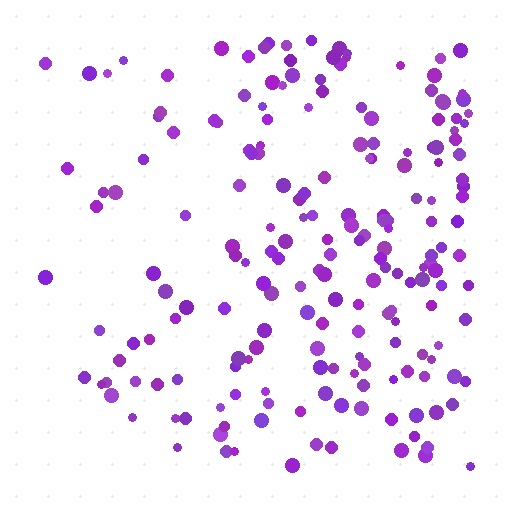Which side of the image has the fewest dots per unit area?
The left.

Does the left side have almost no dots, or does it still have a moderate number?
Still a moderate number, just noticeably fewer than the right.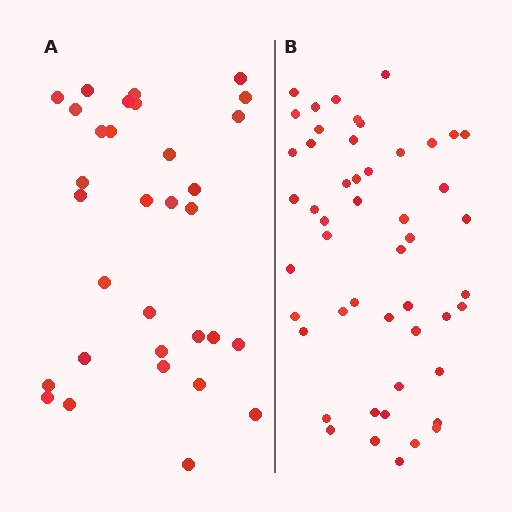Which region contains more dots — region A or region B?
Region B (the right region) has more dots.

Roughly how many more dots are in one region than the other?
Region B has approximately 20 more dots than region A.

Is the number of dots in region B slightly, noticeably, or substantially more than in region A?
Region B has substantially more. The ratio is roughly 1.6 to 1.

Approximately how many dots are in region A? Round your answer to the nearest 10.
About 30 dots. (The exact count is 32, which rounds to 30.)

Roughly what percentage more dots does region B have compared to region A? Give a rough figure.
About 55% more.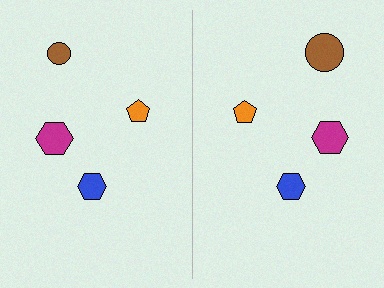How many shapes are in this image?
There are 8 shapes in this image.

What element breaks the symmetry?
The brown circle on the right side has a different size than its mirror counterpart.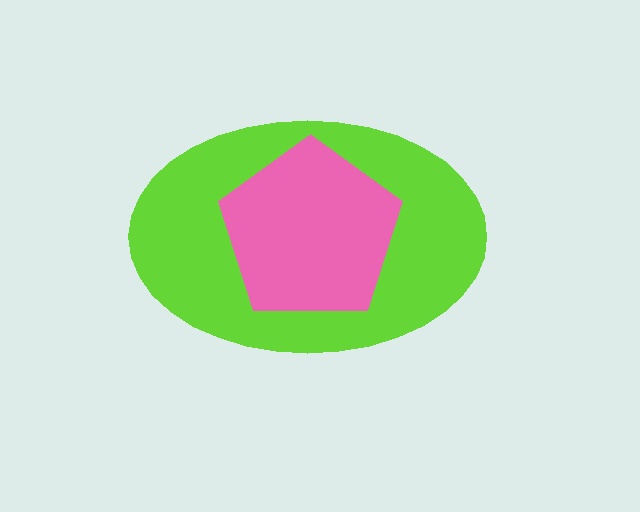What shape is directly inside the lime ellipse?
The pink pentagon.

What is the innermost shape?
The pink pentagon.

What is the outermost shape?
The lime ellipse.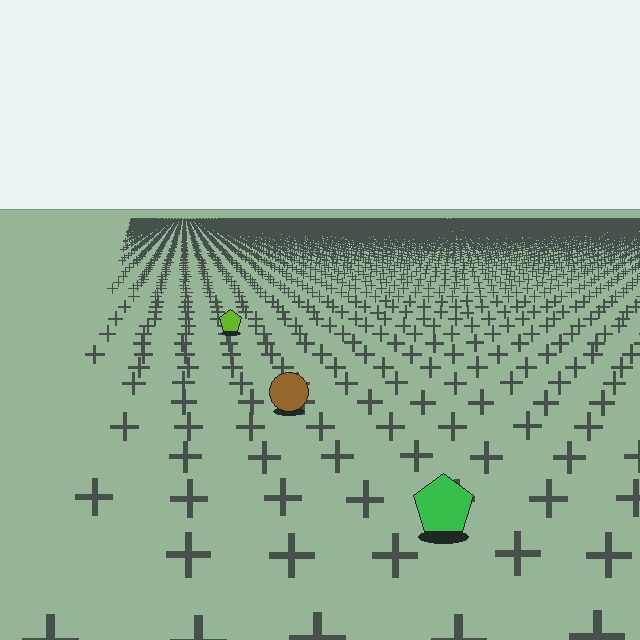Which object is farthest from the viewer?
The lime pentagon is farthest from the viewer. It appears smaller and the ground texture around it is denser.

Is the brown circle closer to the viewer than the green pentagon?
No. The green pentagon is closer — you can tell from the texture gradient: the ground texture is coarser near it.